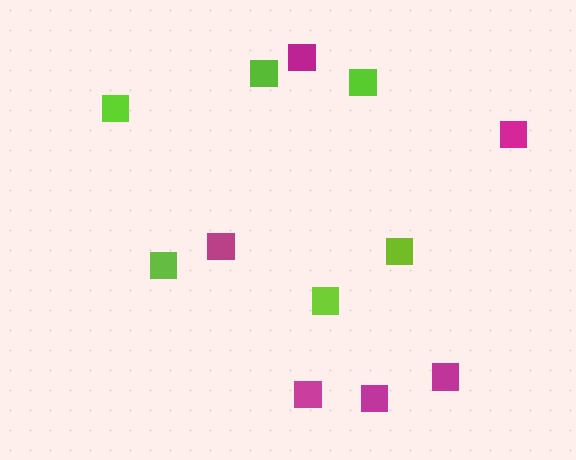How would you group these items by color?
There are 2 groups: one group of lime squares (6) and one group of magenta squares (6).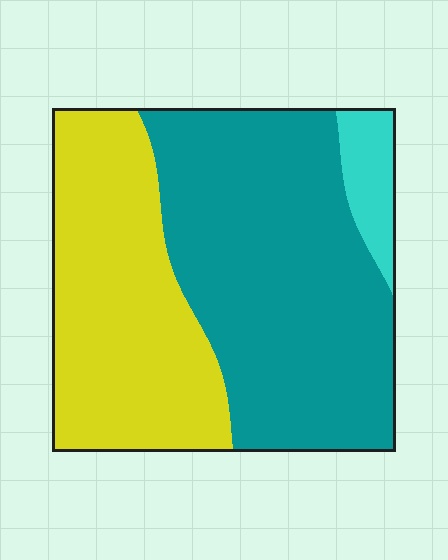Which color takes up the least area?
Cyan, at roughly 5%.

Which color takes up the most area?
Teal, at roughly 55%.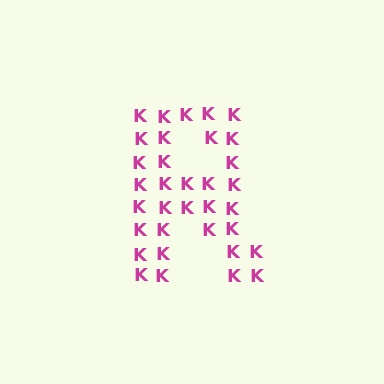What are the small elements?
The small elements are letter K's.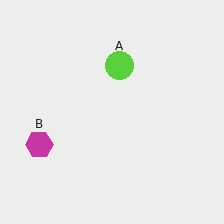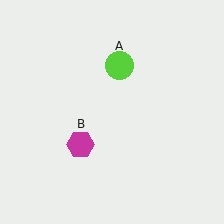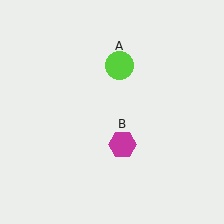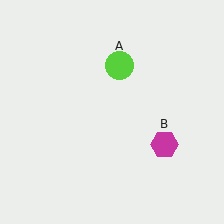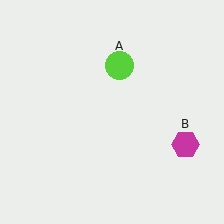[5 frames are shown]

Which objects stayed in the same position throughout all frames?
Lime circle (object A) remained stationary.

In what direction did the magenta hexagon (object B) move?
The magenta hexagon (object B) moved right.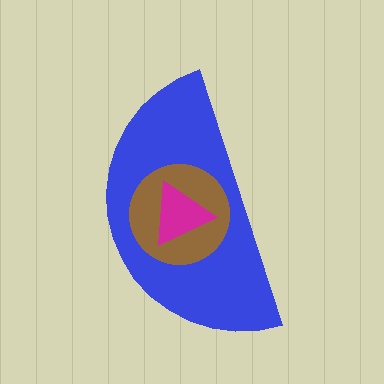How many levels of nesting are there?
3.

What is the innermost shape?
The magenta triangle.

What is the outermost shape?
The blue semicircle.